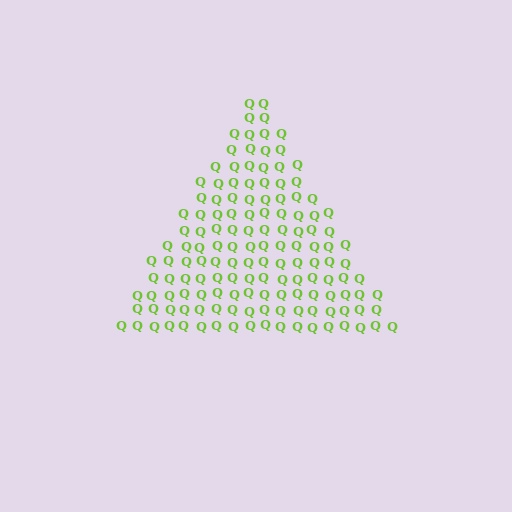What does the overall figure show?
The overall figure shows a triangle.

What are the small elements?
The small elements are letter Q's.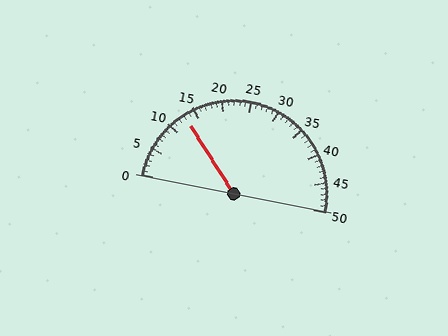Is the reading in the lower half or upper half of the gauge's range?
The reading is in the lower half of the range (0 to 50).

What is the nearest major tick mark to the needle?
The nearest major tick mark is 15.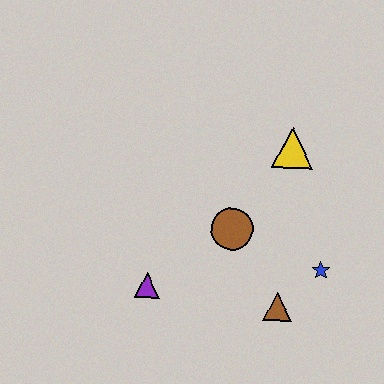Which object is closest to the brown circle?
The brown triangle is closest to the brown circle.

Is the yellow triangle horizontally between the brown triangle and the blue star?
Yes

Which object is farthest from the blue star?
The purple triangle is farthest from the blue star.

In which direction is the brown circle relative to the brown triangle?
The brown circle is above the brown triangle.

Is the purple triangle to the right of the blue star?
No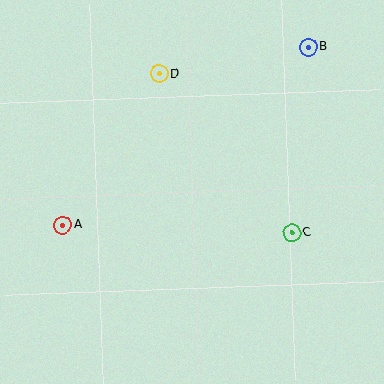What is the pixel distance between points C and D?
The distance between C and D is 207 pixels.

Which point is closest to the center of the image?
Point C at (292, 233) is closest to the center.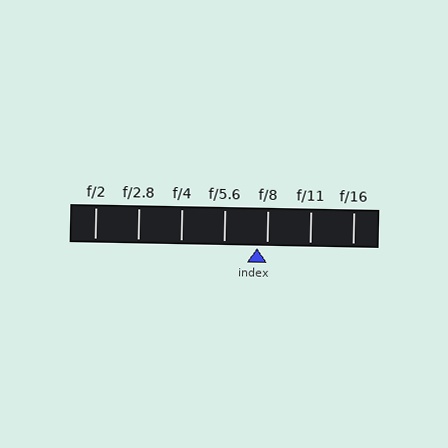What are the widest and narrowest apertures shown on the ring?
The widest aperture shown is f/2 and the narrowest is f/16.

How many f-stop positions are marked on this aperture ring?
There are 7 f-stop positions marked.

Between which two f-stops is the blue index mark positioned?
The index mark is between f/5.6 and f/8.